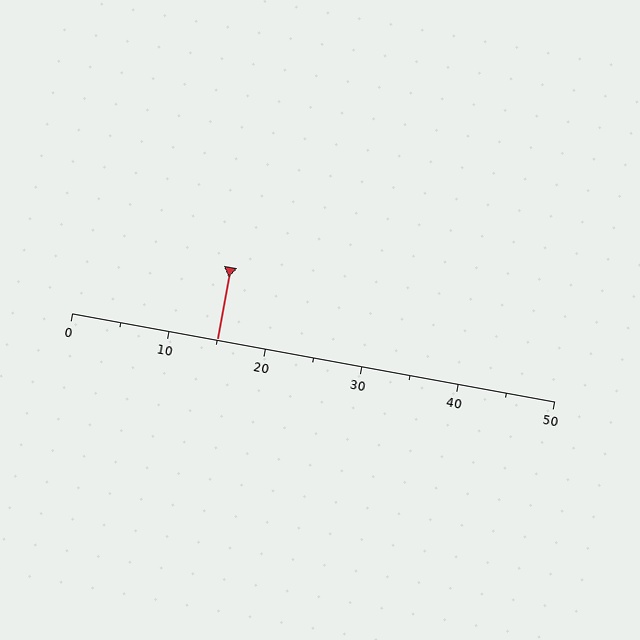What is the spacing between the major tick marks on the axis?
The major ticks are spaced 10 apart.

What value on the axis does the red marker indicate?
The marker indicates approximately 15.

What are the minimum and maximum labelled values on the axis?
The axis runs from 0 to 50.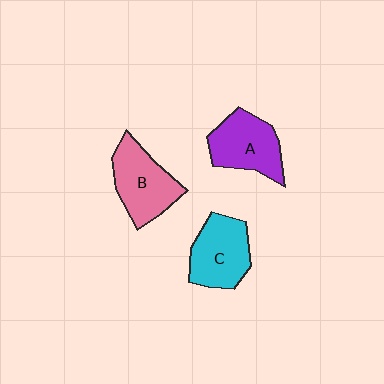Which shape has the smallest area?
Shape A (purple).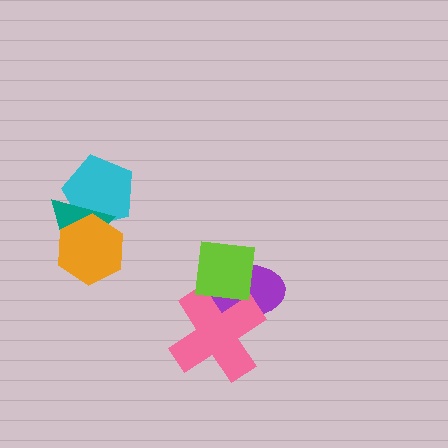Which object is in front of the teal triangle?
The orange hexagon is in front of the teal triangle.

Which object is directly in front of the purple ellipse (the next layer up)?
The pink cross is directly in front of the purple ellipse.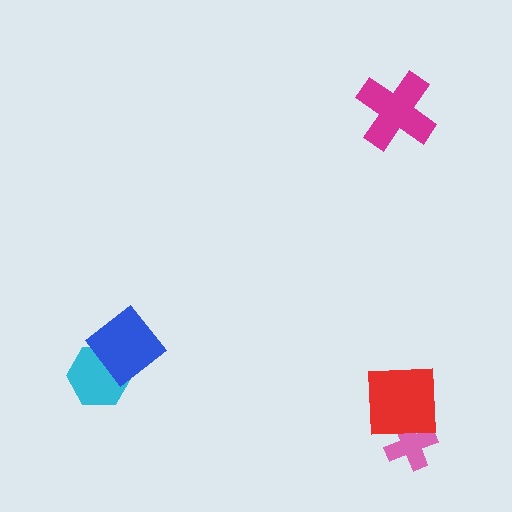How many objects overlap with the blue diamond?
1 object overlaps with the blue diamond.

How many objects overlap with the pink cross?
1 object overlaps with the pink cross.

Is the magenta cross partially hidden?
No, no other shape covers it.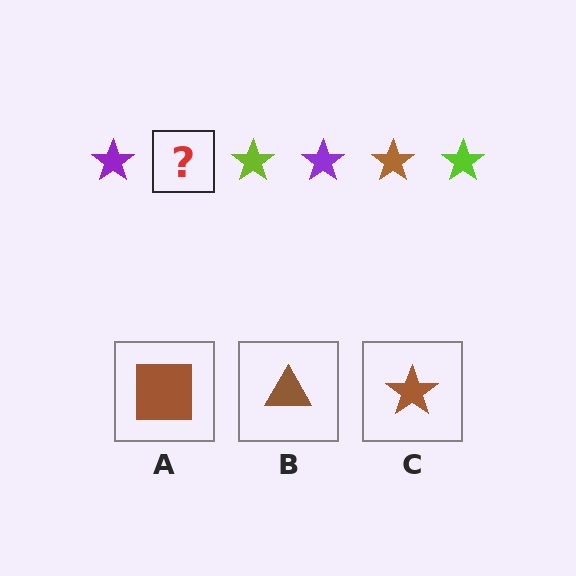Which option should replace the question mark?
Option C.